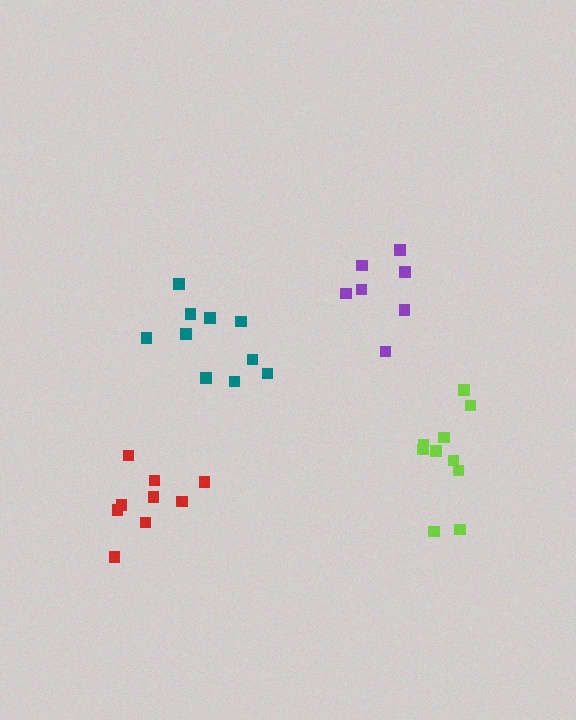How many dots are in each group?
Group 1: 7 dots, Group 2: 10 dots, Group 3: 9 dots, Group 4: 10 dots (36 total).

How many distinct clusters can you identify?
There are 4 distinct clusters.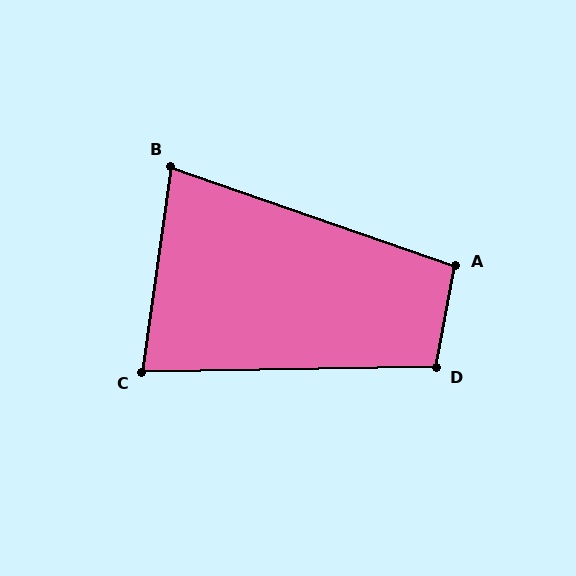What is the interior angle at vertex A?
Approximately 99 degrees (obtuse).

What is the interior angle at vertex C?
Approximately 81 degrees (acute).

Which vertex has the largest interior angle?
D, at approximately 101 degrees.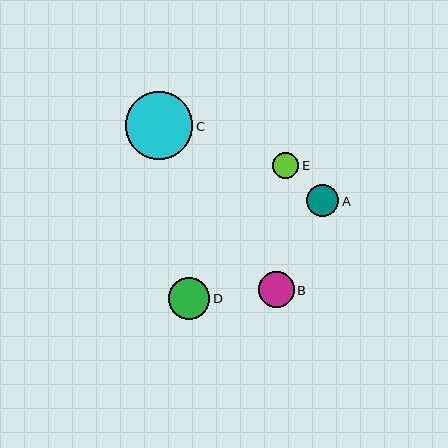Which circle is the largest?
Circle C is the largest with a size of approximately 67 pixels.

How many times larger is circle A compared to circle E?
Circle A is approximately 1.2 times the size of circle E.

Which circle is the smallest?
Circle E is the smallest with a size of approximately 26 pixels.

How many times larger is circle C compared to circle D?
Circle C is approximately 1.6 times the size of circle D.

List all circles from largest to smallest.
From largest to smallest: C, D, B, A, E.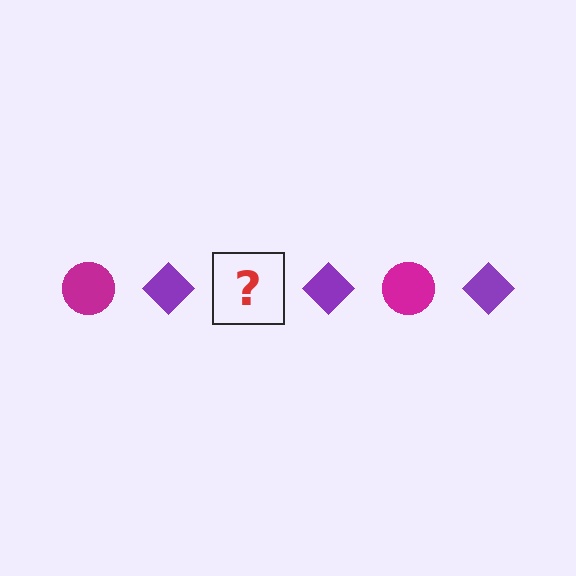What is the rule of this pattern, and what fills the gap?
The rule is that the pattern alternates between magenta circle and purple diamond. The gap should be filled with a magenta circle.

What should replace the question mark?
The question mark should be replaced with a magenta circle.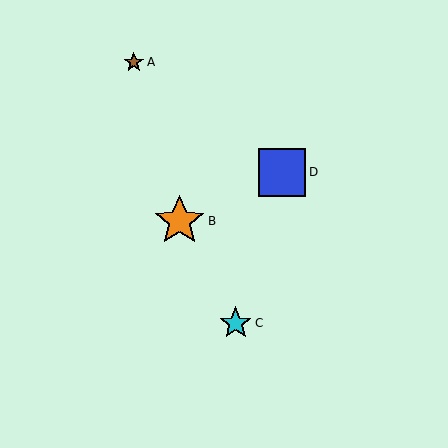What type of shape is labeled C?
Shape C is a cyan star.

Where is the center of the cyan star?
The center of the cyan star is at (236, 323).